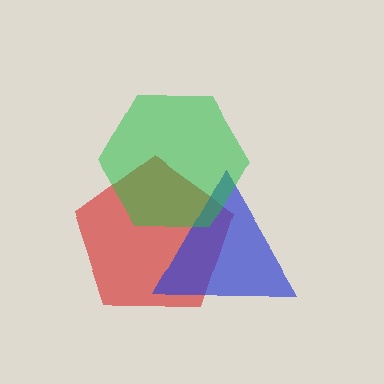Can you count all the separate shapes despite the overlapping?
Yes, there are 3 separate shapes.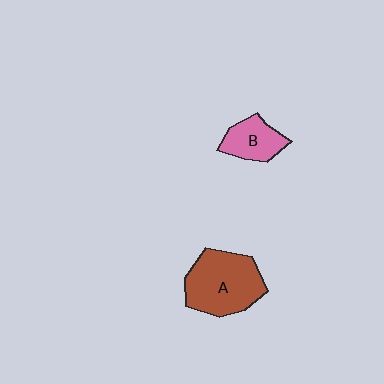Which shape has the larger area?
Shape A (brown).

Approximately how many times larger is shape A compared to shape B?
Approximately 2.0 times.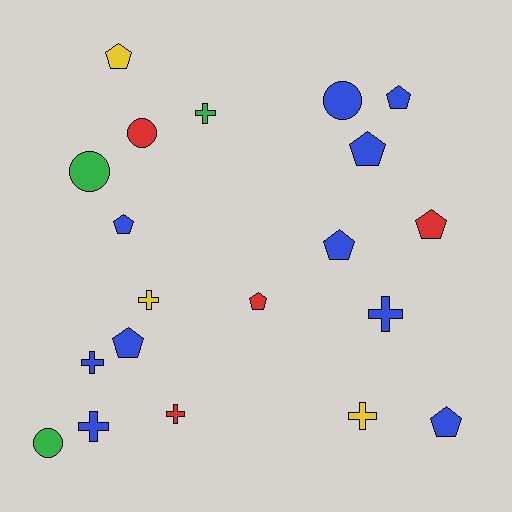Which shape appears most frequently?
Pentagon, with 9 objects.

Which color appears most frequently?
Blue, with 10 objects.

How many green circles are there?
There are 2 green circles.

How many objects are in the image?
There are 20 objects.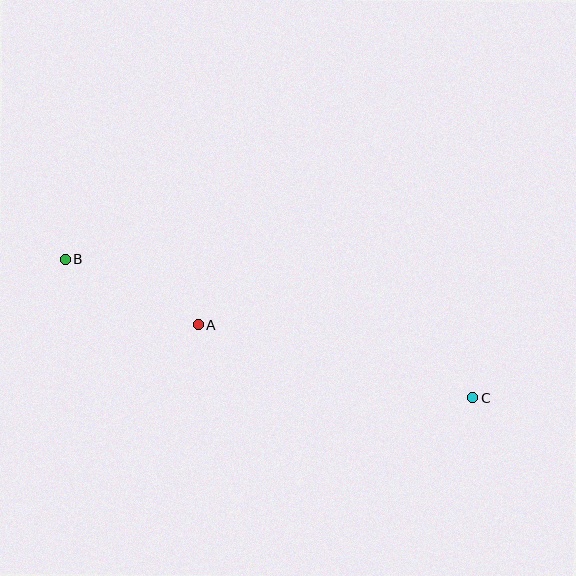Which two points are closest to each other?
Points A and B are closest to each other.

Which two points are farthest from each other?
Points B and C are farthest from each other.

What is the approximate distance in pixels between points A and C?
The distance between A and C is approximately 284 pixels.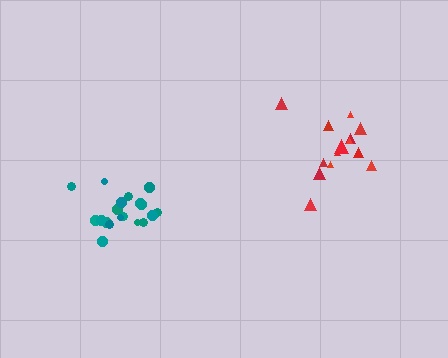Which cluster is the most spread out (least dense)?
Red.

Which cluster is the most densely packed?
Teal.